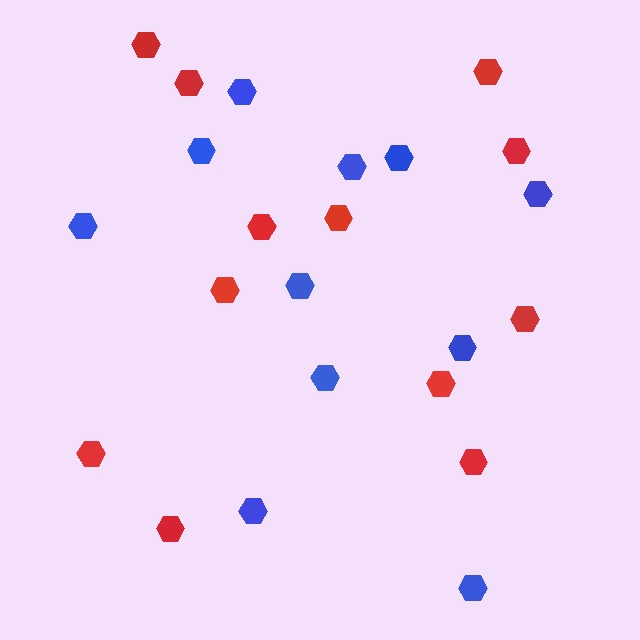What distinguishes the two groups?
There are 2 groups: one group of red hexagons (12) and one group of blue hexagons (11).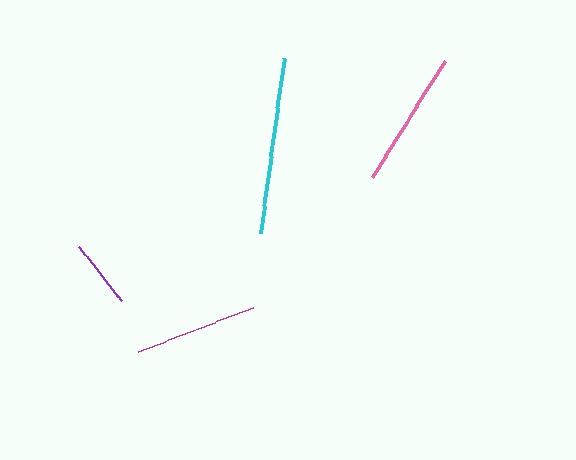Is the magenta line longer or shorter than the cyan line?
The cyan line is longer than the magenta line.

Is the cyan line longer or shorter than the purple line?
The cyan line is longer than the purple line.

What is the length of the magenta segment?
The magenta segment is approximately 122 pixels long.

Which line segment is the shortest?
The purple line is the shortest at approximately 69 pixels.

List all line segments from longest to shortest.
From longest to shortest: cyan, pink, magenta, purple.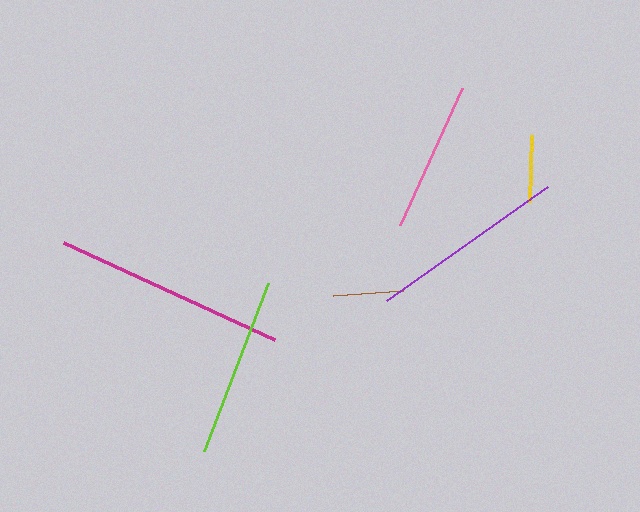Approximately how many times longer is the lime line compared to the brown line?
The lime line is approximately 2.6 times the length of the brown line.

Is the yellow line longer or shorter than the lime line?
The lime line is longer than the yellow line.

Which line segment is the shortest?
The yellow line is the shortest at approximately 66 pixels.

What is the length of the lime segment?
The lime segment is approximately 180 pixels long.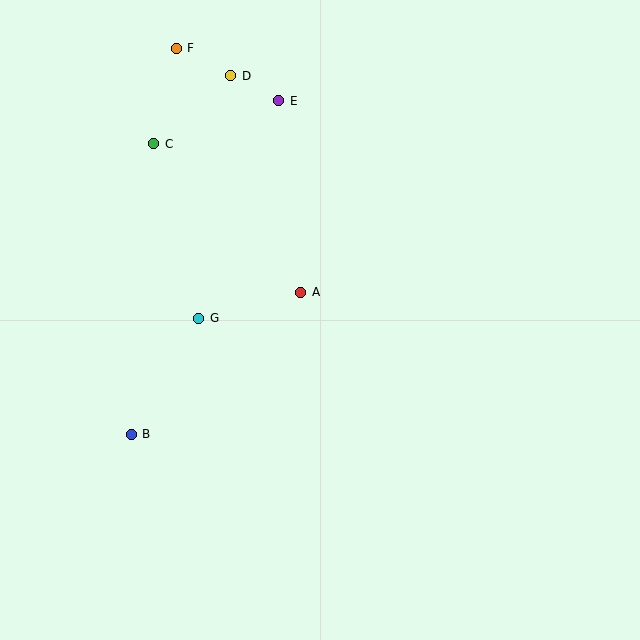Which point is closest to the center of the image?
Point A at (301, 292) is closest to the center.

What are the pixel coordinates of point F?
Point F is at (176, 48).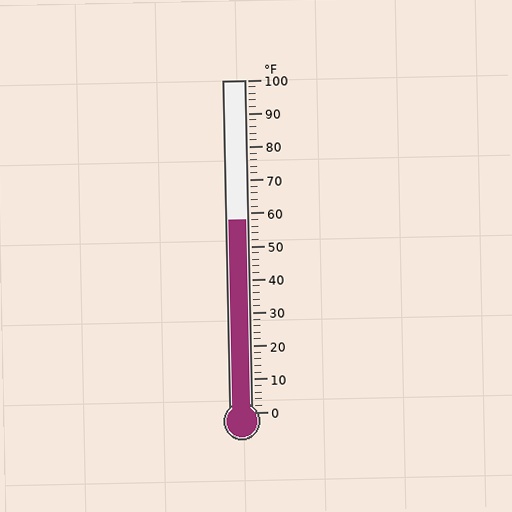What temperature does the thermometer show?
The thermometer shows approximately 58°F.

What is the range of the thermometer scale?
The thermometer scale ranges from 0°F to 100°F.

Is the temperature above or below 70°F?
The temperature is below 70°F.